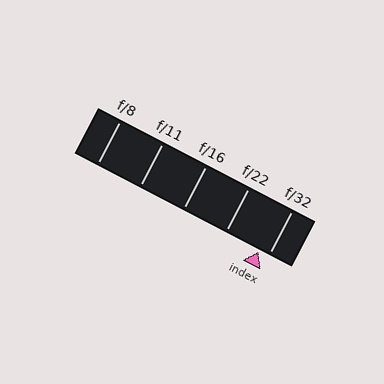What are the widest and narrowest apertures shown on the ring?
The widest aperture shown is f/8 and the narrowest is f/32.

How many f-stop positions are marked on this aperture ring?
There are 5 f-stop positions marked.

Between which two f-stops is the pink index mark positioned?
The index mark is between f/22 and f/32.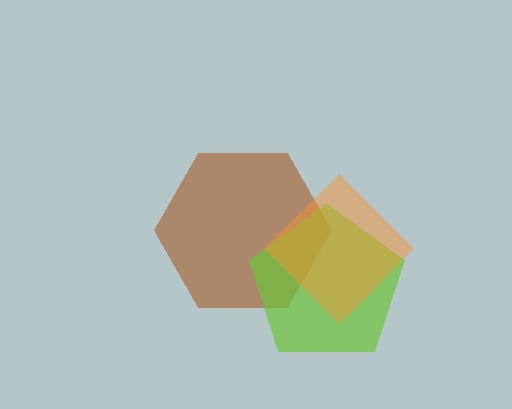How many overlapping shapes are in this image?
There are 3 overlapping shapes in the image.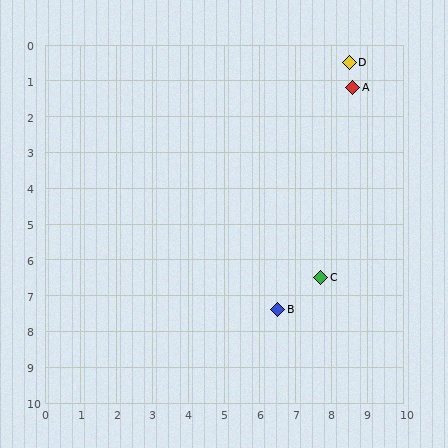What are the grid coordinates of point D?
Point D is at approximately (8.5, 0.5).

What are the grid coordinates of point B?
Point B is at approximately (6.5, 7.4).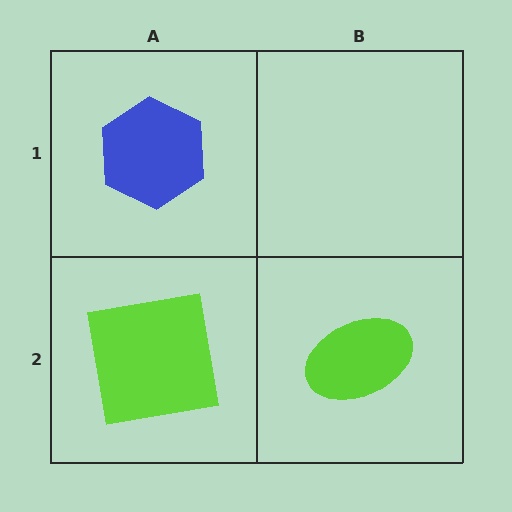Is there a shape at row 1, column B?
No, that cell is empty.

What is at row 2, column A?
A lime square.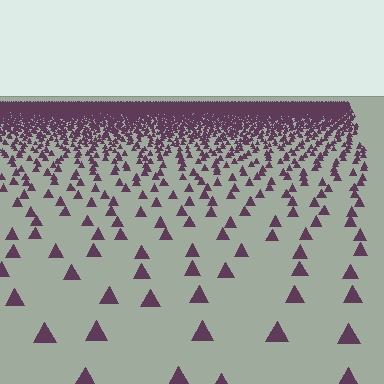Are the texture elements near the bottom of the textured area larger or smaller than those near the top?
Larger. Near the bottom, elements are closer to the viewer and appear at a bigger on-screen size.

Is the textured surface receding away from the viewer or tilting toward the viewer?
The surface is receding away from the viewer. Texture elements get smaller and denser toward the top.